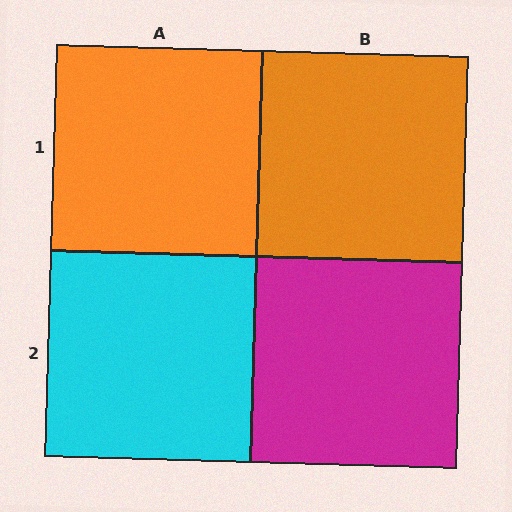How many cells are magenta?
1 cell is magenta.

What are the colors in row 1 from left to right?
Orange, orange.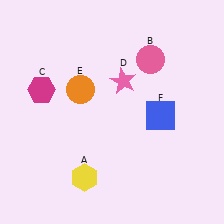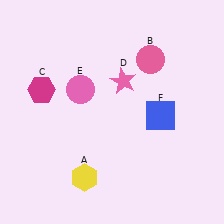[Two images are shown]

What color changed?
The circle (E) changed from orange in Image 1 to pink in Image 2.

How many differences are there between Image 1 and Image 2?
There is 1 difference between the two images.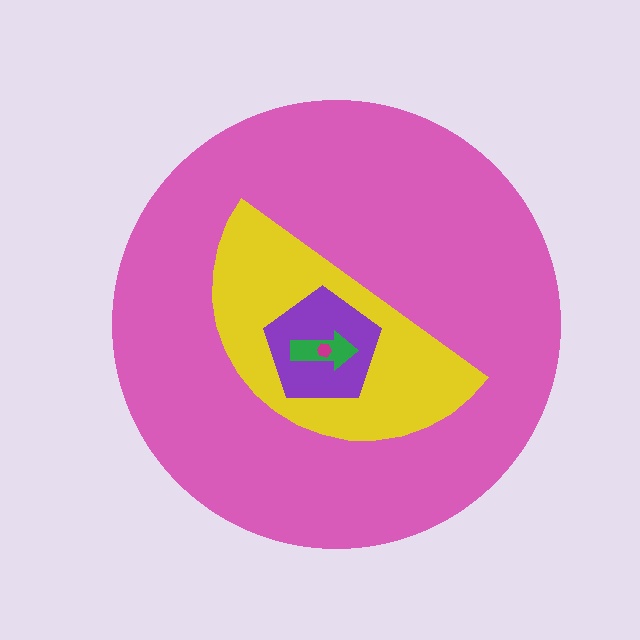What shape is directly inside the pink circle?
The yellow semicircle.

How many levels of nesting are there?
5.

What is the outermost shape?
The pink circle.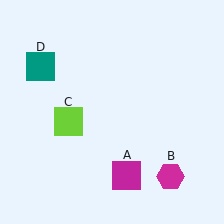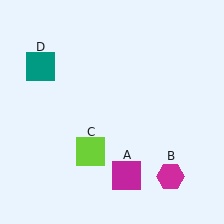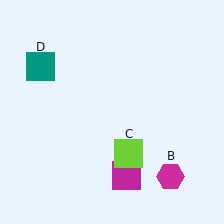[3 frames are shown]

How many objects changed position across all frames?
1 object changed position: lime square (object C).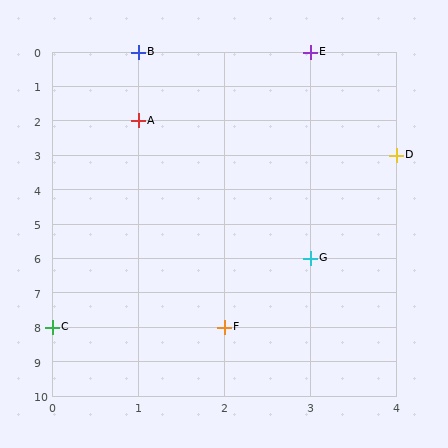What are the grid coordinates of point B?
Point B is at grid coordinates (1, 0).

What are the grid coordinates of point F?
Point F is at grid coordinates (2, 8).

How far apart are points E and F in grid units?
Points E and F are 1 column and 8 rows apart (about 8.1 grid units diagonally).